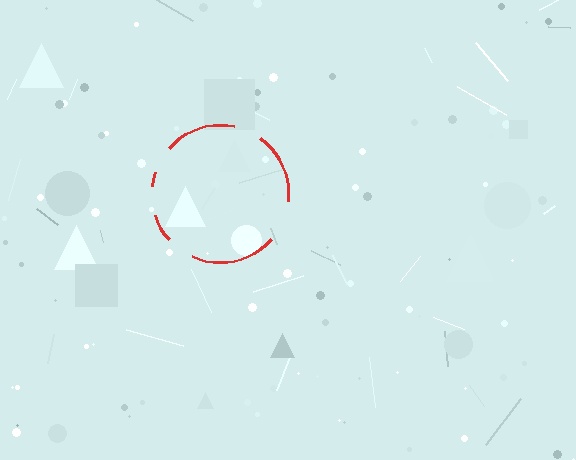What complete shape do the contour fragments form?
The contour fragments form a circle.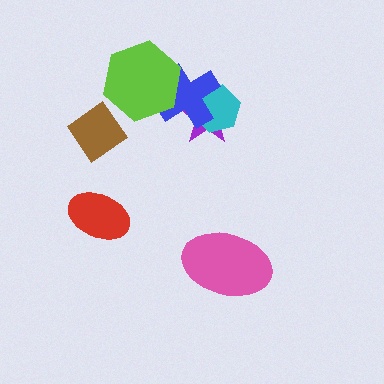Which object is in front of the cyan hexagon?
The blue cross is in front of the cyan hexagon.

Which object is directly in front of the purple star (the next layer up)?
The cyan hexagon is directly in front of the purple star.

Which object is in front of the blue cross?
The lime hexagon is in front of the blue cross.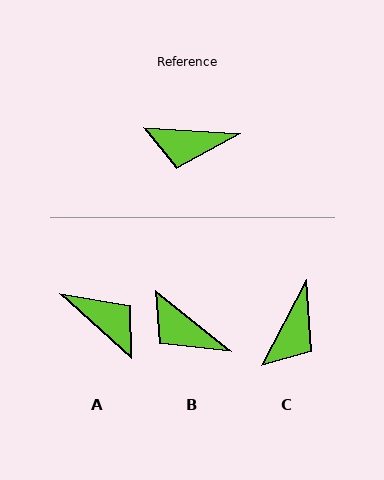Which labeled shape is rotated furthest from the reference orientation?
A, about 142 degrees away.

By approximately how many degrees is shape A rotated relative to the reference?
Approximately 142 degrees counter-clockwise.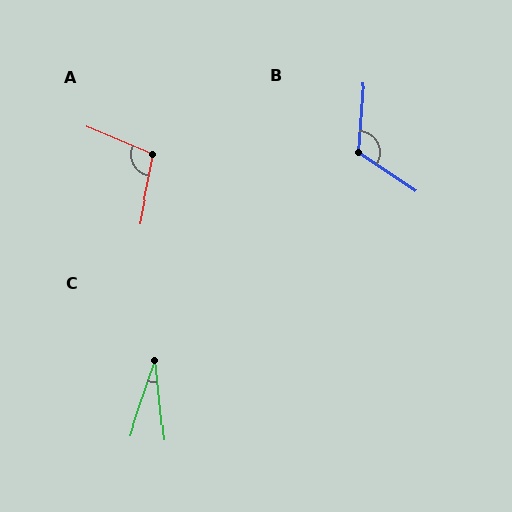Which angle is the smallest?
C, at approximately 25 degrees.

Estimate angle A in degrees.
Approximately 102 degrees.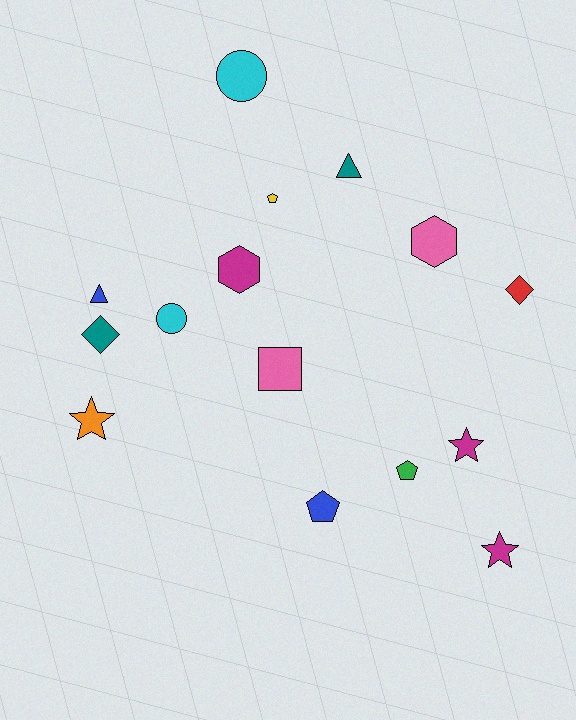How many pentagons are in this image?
There are 3 pentagons.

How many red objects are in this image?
There is 1 red object.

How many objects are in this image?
There are 15 objects.